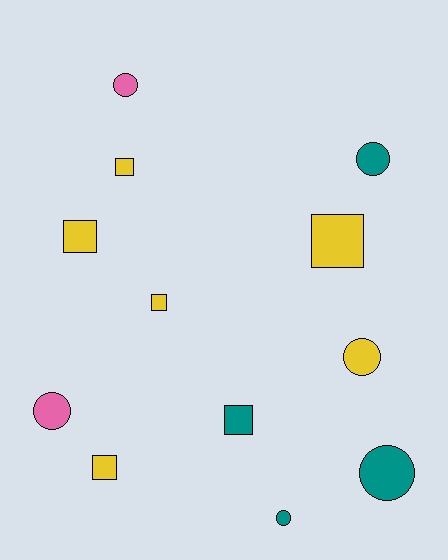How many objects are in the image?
There are 12 objects.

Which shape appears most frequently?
Square, with 6 objects.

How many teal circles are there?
There are 3 teal circles.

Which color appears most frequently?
Yellow, with 6 objects.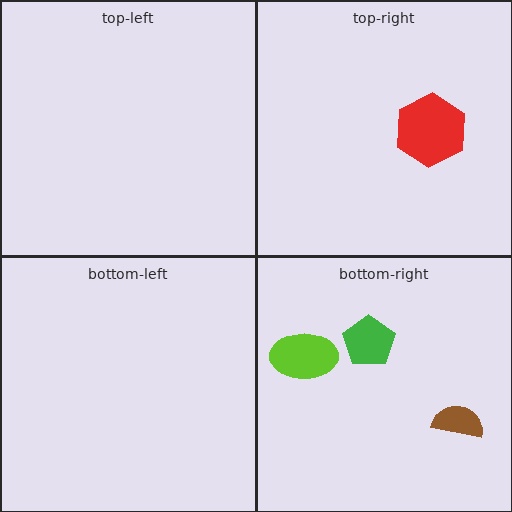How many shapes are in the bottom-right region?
3.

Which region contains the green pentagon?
The bottom-right region.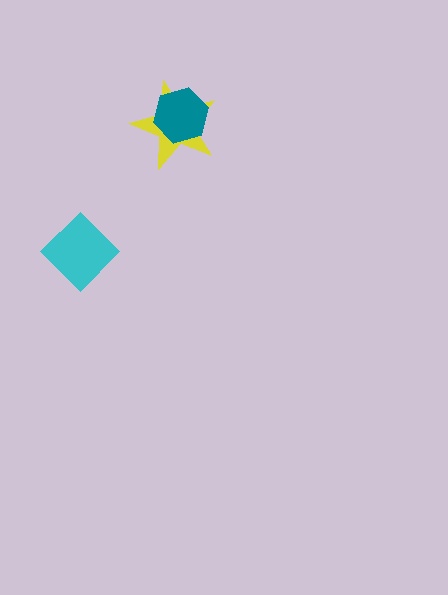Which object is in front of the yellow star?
The teal hexagon is in front of the yellow star.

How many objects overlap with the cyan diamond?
0 objects overlap with the cyan diamond.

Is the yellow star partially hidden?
Yes, it is partially covered by another shape.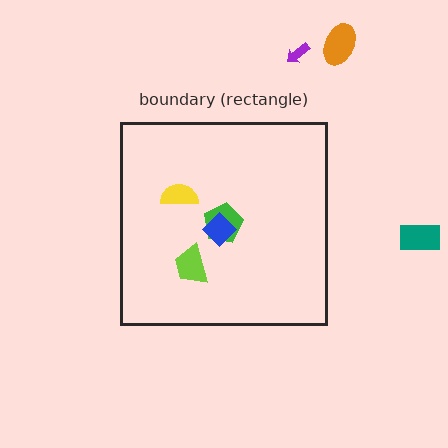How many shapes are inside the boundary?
4 inside, 3 outside.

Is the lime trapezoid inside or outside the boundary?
Inside.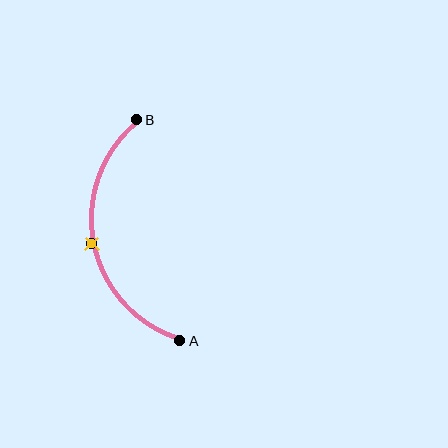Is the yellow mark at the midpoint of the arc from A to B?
Yes. The yellow mark lies on the arc at equal arc-length from both A and B — it is the arc midpoint.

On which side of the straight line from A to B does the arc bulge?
The arc bulges to the left of the straight line connecting A and B.